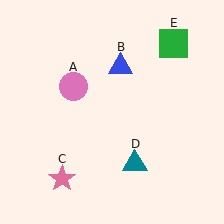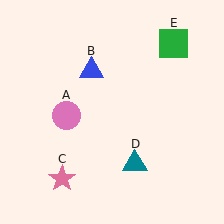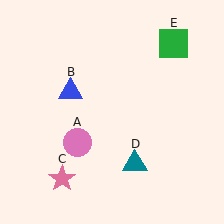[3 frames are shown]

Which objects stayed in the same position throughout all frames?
Pink star (object C) and teal triangle (object D) and green square (object E) remained stationary.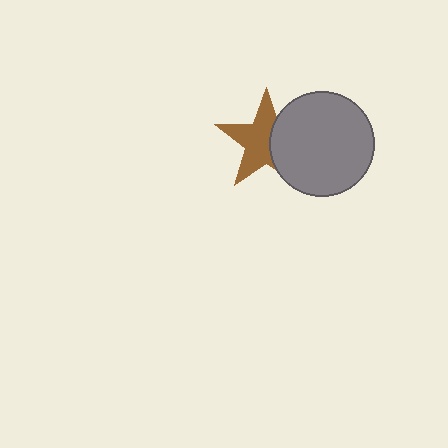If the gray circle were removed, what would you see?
You would see the complete brown star.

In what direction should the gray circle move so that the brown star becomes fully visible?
The gray circle should move right. That is the shortest direction to clear the overlap and leave the brown star fully visible.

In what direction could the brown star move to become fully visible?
The brown star could move left. That would shift it out from behind the gray circle entirely.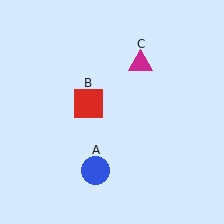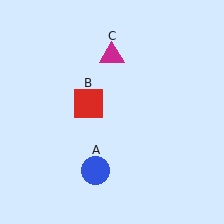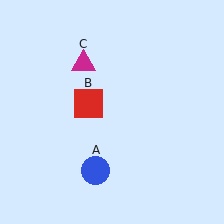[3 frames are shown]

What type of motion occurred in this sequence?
The magenta triangle (object C) rotated counterclockwise around the center of the scene.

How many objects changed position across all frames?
1 object changed position: magenta triangle (object C).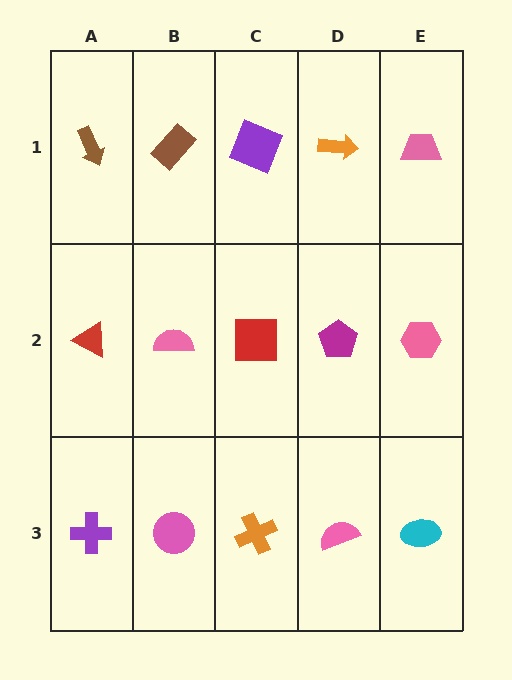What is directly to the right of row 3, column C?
A pink semicircle.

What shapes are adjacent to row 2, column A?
A brown arrow (row 1, column A), a purple cross (row 3, column A), a pink semicircle (row 2, column B).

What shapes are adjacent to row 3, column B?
A pink semicircle (row 2, column B), a purple cross (row 3, column A), an orange cross (row 3, column C).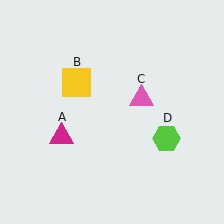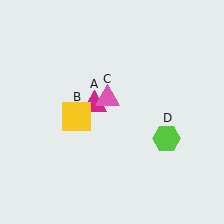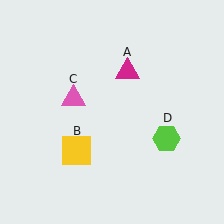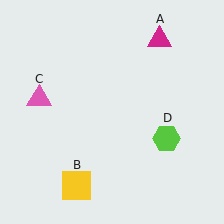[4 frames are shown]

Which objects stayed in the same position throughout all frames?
Lime hexagon (object D) remained stationary.